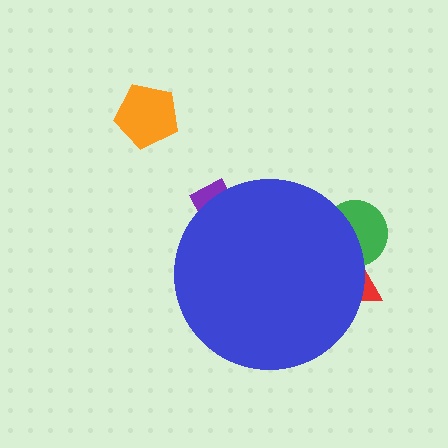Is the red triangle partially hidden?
Yes, the red triangle is partially hidden behind the blue circle.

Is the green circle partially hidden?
Yes, the green circle is partially hidden behind the blue circle.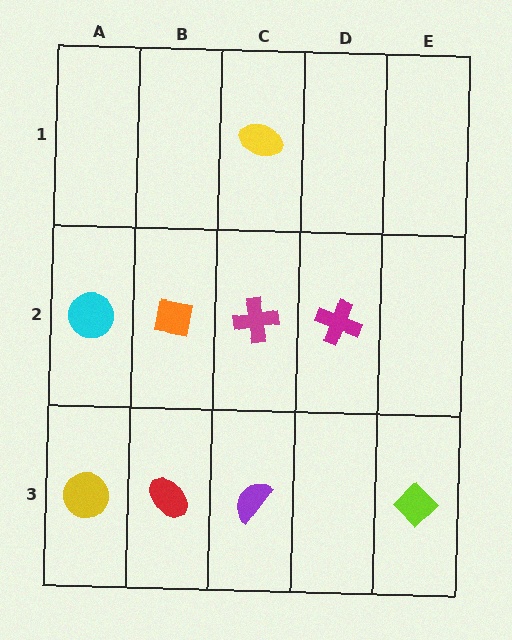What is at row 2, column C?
A magenta cross.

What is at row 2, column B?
An orange square.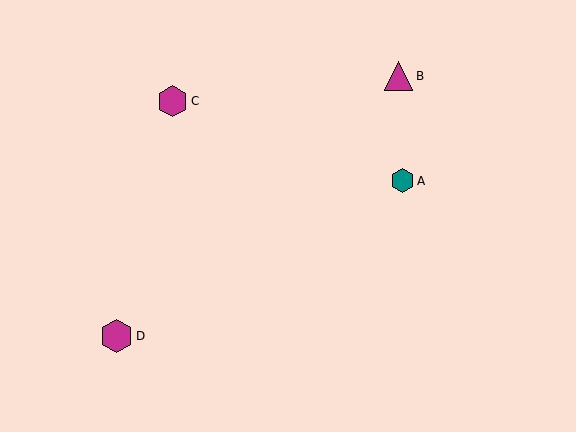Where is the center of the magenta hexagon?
The center of the magenta hexagon is at (172, 101).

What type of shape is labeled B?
Shape B is a magenta triangle.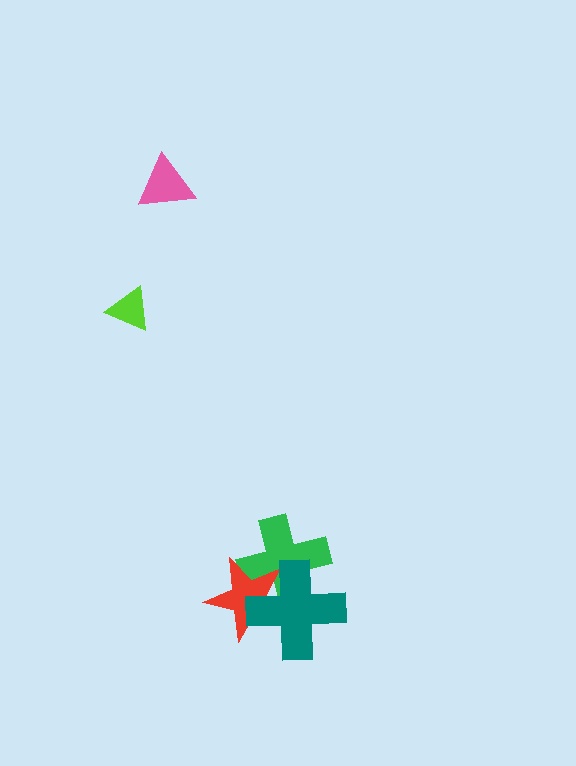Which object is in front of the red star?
The teal cross is in front of the red star.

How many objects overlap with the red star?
2 objects overlap with the red star.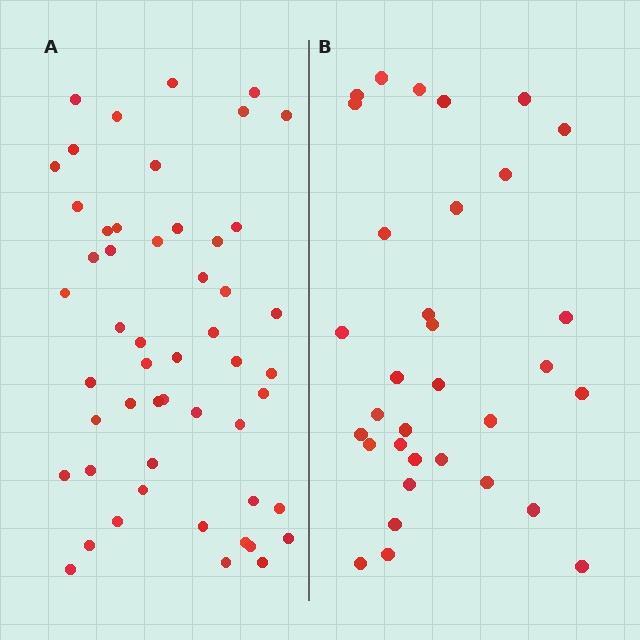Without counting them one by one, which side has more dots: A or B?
Region A (the left region) has more dots.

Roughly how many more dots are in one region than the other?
Region A has approximately 20 more dots than region B.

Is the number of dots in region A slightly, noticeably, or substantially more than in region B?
Region A has substantially more. The ratio is roughly 1.6 to 1.